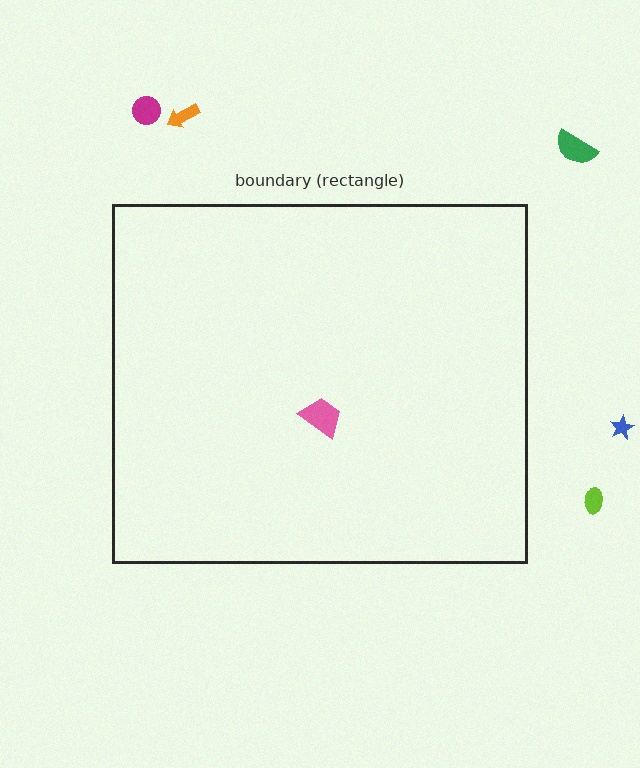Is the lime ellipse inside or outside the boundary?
Outside.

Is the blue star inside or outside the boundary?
Outside.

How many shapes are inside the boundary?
1 inside, 5 outside.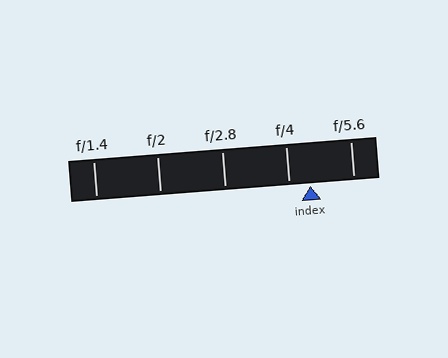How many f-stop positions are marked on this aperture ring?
There are 5 f-stop positions marked.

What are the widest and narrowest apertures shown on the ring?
The widest aperture shown is f/1.4 and the narrowest is f/5.6.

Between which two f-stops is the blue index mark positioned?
The index mark is between f/4 and f/5.6.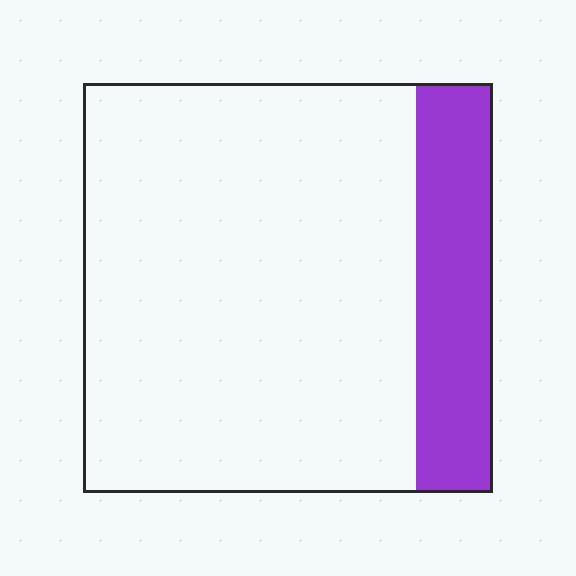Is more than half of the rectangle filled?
No.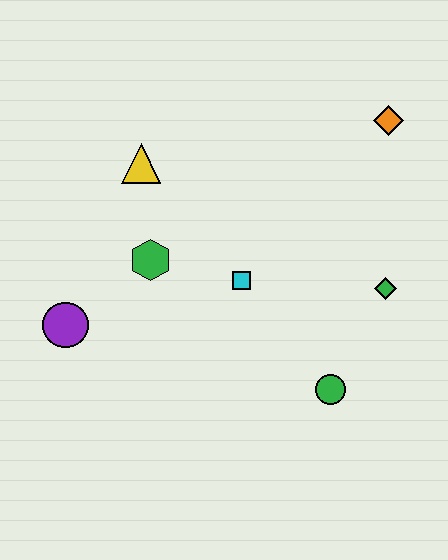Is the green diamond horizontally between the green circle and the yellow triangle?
No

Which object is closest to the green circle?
The green diamond is closest to the green circle.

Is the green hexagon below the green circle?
No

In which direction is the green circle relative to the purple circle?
The green circle is to the right of the purple circle.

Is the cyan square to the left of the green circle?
Yes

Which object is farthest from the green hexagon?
The orange diamond is farthest from the green hexagon.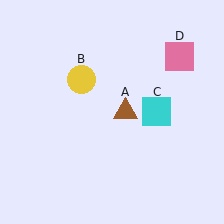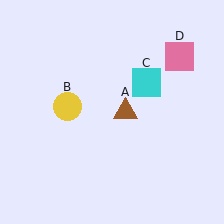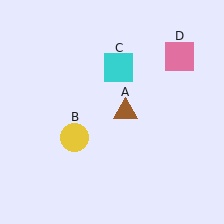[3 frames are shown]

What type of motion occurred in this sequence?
The yellow circle (object B), cyan square (object C) rotated counterclockwise around the center of the scene.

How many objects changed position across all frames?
2 objects changed position: yellow circle (object B), cyan square (object C).